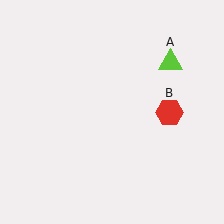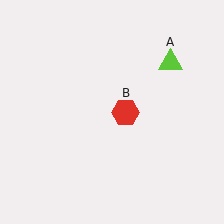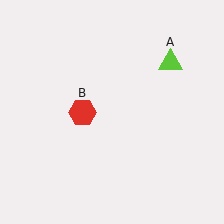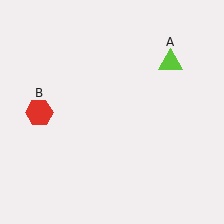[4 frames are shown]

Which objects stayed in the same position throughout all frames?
Lime triangle (object A) remained stationary.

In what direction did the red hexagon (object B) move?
The red hexagon (object B) moved left.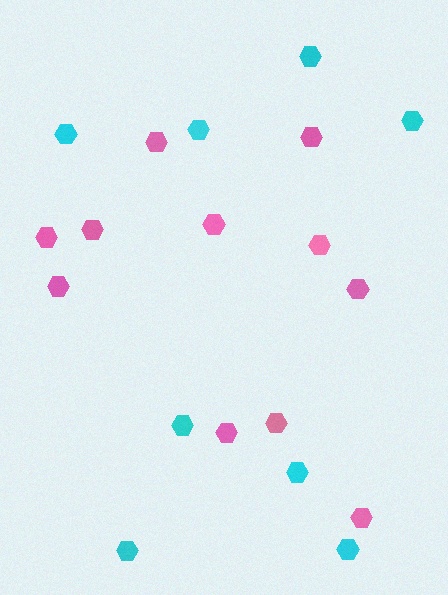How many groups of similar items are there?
There are 2 groups: one group of pink hexagons (11) and one group of cyan hexagons (8).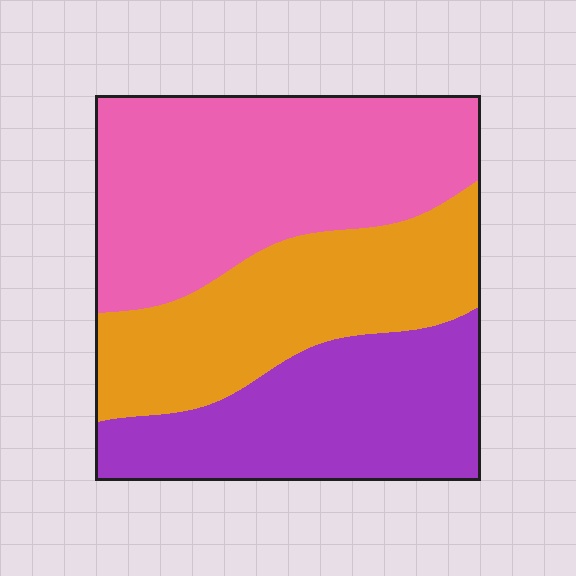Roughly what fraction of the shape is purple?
Purple covers around 30% of the shape.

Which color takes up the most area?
Pink, at roughly 40%.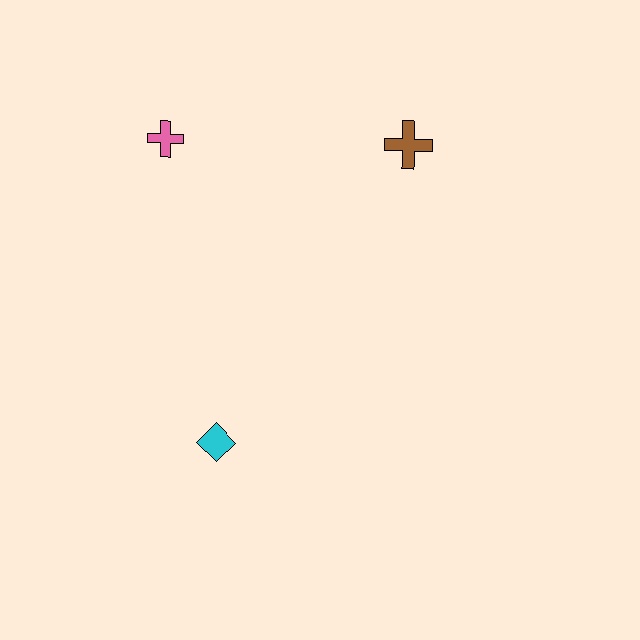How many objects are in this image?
There are 3 objects.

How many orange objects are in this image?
There are no orange objects.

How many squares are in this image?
There are no squares.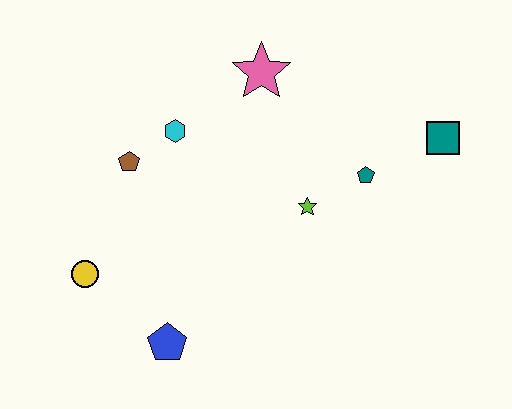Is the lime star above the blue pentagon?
Yes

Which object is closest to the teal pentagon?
The lime star is closest to the teal pentagon.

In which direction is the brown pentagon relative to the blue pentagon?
The brown pentagon is above the blue pentagon.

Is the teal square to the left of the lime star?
No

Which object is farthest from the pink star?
The blue pentagon is farthest from the pink star.